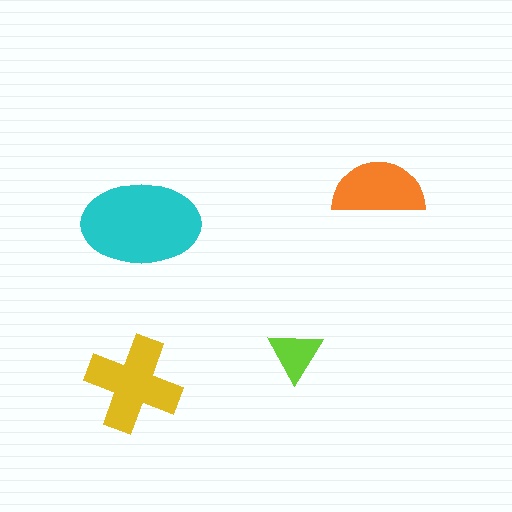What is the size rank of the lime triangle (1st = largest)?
4th.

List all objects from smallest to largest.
The lime triangle, the orange semicircle, the yellow cross, the cyan ellipse.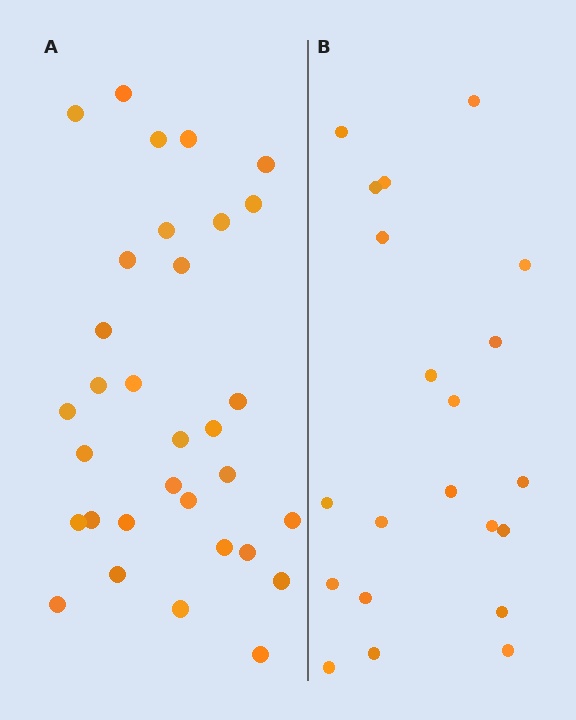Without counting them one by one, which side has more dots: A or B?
Region A (the left region) has more dots.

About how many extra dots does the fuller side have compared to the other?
Region A has roughly 12 or so more dots than region B.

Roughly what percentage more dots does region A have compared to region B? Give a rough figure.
About 50% more.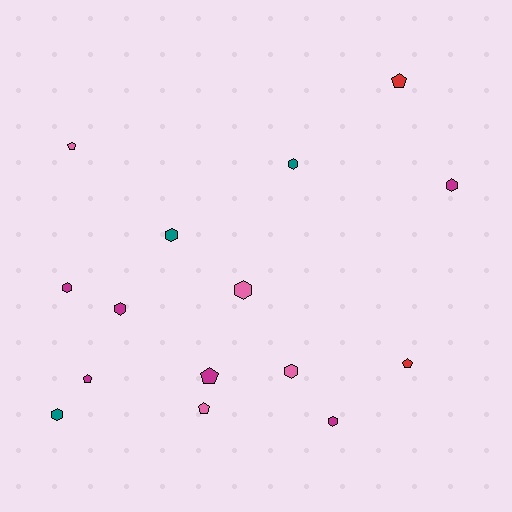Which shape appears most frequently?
Hexagon, with 9 objects.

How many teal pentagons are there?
There are no teal pentagons.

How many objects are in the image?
There are 15 objects.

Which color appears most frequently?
Magenta, with 6 objects.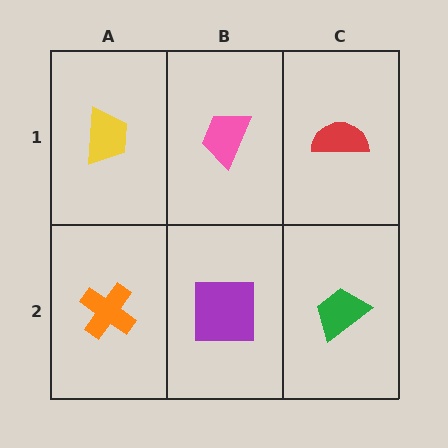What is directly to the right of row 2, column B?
A green trapezoid.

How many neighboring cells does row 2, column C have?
2.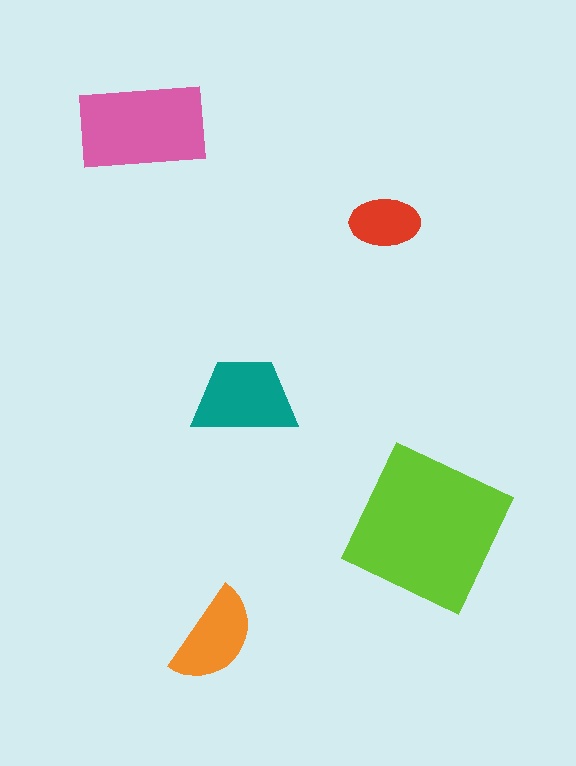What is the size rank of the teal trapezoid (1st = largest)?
3rd.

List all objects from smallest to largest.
The red ellipse, the orange semicircle, the teal trapezoid, the pink rectangle, the lime square.